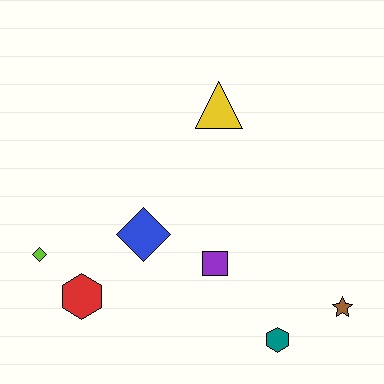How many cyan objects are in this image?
There are no cyan objects.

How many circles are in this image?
There are no circles.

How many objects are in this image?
There are 7 objects.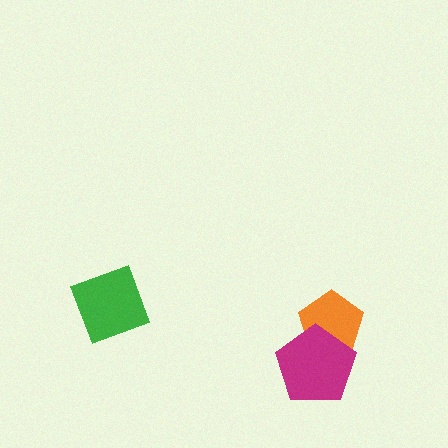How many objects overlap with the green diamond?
0 objects overlap with the green diamond.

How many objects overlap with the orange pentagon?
1 object overlaps with the orange pentagon.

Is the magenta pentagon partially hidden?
No, no other shape covers it.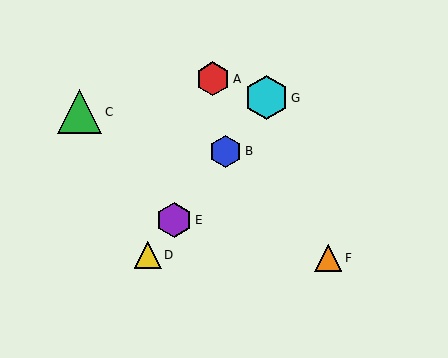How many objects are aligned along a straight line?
4 objects (B, D, E, G) are aligned along a straight line.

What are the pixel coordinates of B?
Object B is at (226, 151).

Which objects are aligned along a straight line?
Objects B, D, E, G are aligned along a straight line.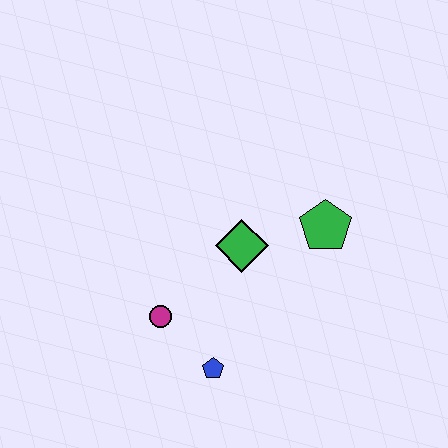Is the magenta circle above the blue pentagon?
Yes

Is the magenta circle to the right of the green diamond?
No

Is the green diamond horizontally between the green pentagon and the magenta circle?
Yes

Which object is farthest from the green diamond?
The blue pentagon is farthest from the green diamond.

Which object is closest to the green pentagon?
The green diamond is closest to the green pentagon.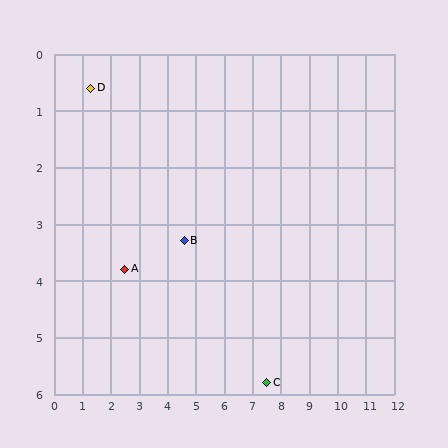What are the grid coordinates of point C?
Point C is at approximately (7.5, 5.8).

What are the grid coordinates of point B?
Point B is at approximately (4.6, 3.3).